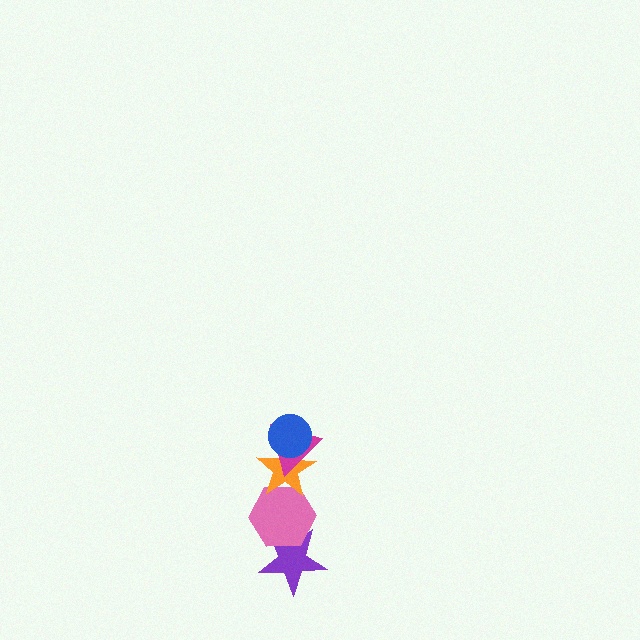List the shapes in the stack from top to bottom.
From top to bottom: the blue circle, the magenta triangle, the orange star, the pink hexagon, the purple star.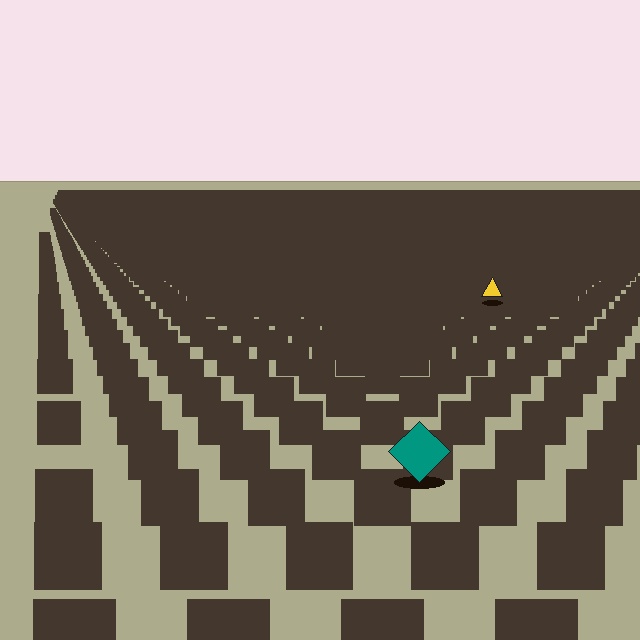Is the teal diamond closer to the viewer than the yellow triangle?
Yes. The teal diamond is closer — you can tell from the texture gradient: the ground texture is coarser near it.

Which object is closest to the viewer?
The teal diamond is closest. The texture marks near it are larger and more spread out.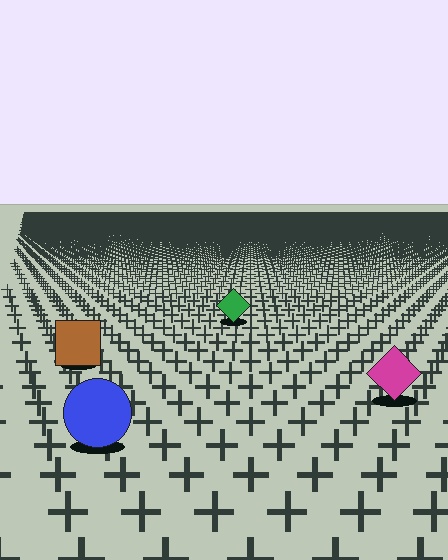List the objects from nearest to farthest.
From nearest to farthest: the blue circle, the magenta diamond, the brown square, the green diamond.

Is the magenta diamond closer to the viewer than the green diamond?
Yes. The magenta diamond is closer — you can tell from the texture gradient: the ground texture is coarser near it.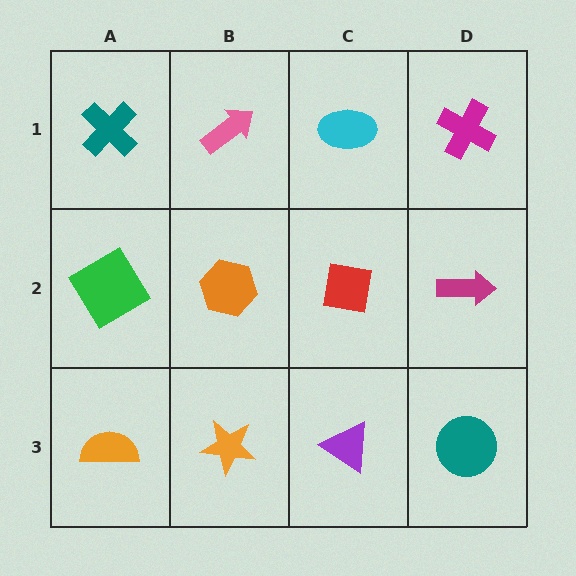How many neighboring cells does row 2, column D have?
3.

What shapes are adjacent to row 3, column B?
An orange hexagon (row 2, column B), an orange semicircle (row 3, column A), a purple triangle (row 3, column C).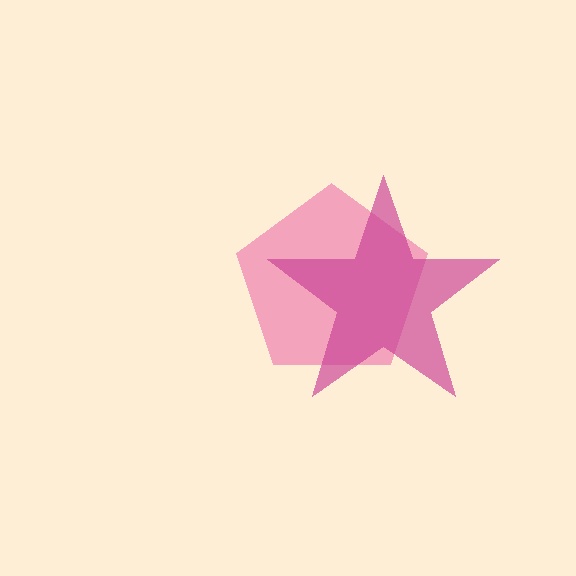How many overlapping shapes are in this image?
There are 2 overlapping shapes in the image.